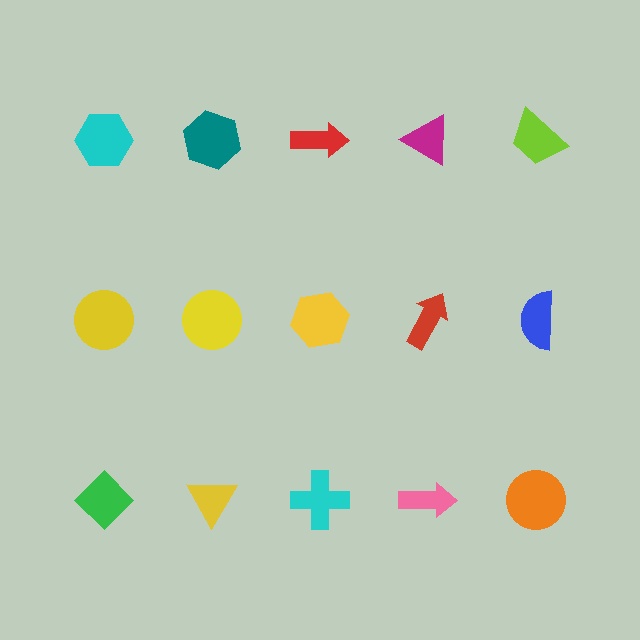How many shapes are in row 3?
5 shapes.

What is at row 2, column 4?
A red arrow.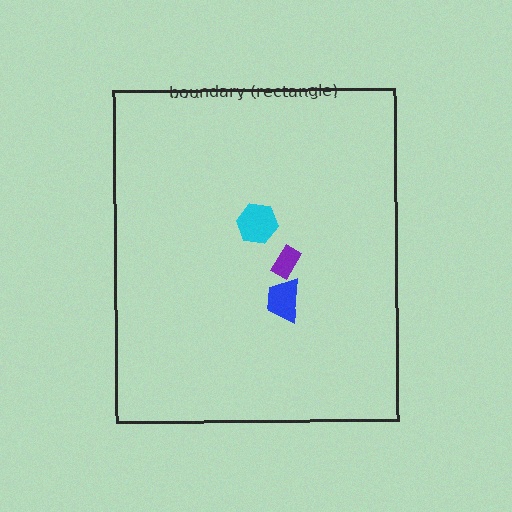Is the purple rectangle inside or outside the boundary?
Inside.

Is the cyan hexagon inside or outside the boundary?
Inside.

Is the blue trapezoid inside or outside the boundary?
Inside.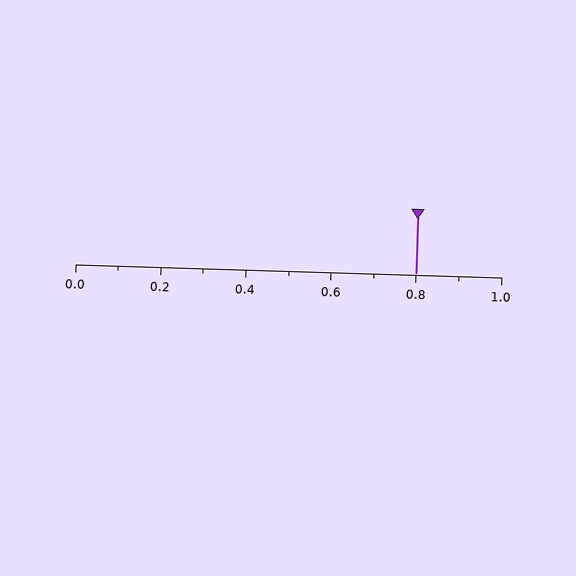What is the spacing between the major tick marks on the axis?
The major ticks are spaced 0.2 apart.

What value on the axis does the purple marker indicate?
The marker indicates approximately 0.8.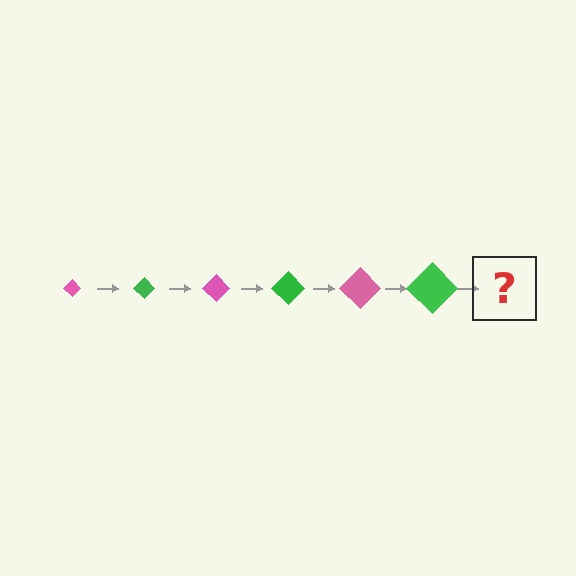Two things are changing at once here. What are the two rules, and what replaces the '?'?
The two rules are that the diamond grows larger each step and the color cycles through pink and green. The '?' should be a pink diamond, larger than the previous one.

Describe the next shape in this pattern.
It should be a pink diamond, larger than the previous one.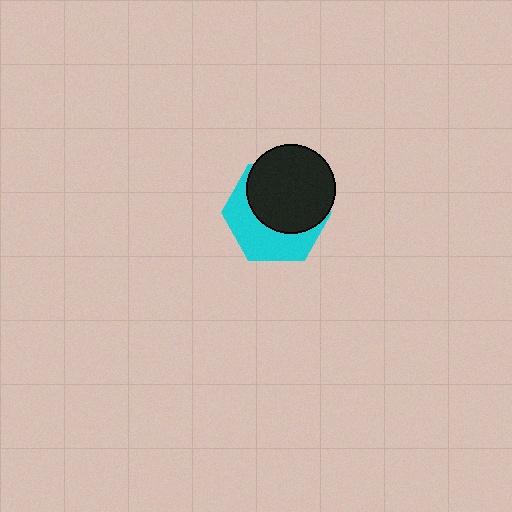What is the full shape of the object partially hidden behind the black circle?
The partially hidden object is a cyan hexagon.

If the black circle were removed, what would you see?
You would see the complete cyan hexagon.